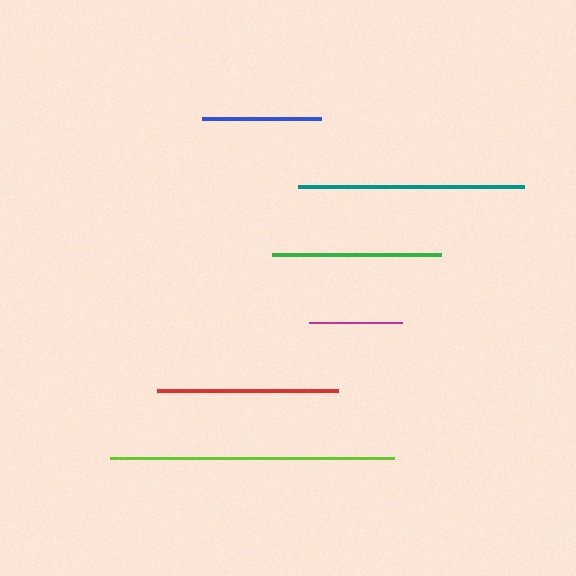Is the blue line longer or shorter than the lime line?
The lime line is longer than the blue line.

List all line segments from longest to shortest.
From longest to shortest: lime, teal, red, green, blue, magenta.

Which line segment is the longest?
The lime line is the longest at approximately 284 pixels.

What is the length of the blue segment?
The blue segment is approximately 119 pixels long.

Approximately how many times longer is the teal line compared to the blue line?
The teal line is approximately 1.9 times the length of the blue line.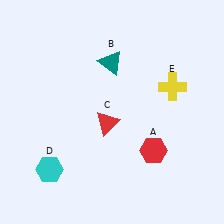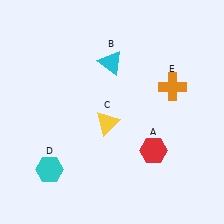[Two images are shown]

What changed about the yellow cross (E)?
In Image 1, E is yellow. In Image 2, it changed to orange.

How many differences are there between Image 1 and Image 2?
There are 3 differences between the two images.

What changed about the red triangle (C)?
In Image 1, C is red. In Image 2, it changed to yellow.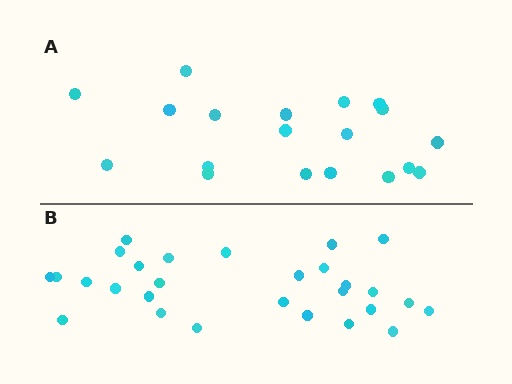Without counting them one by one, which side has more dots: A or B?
Region B (the bottom region) has more dots.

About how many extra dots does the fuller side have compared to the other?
Region B has roughly 8 or so more dots than region A.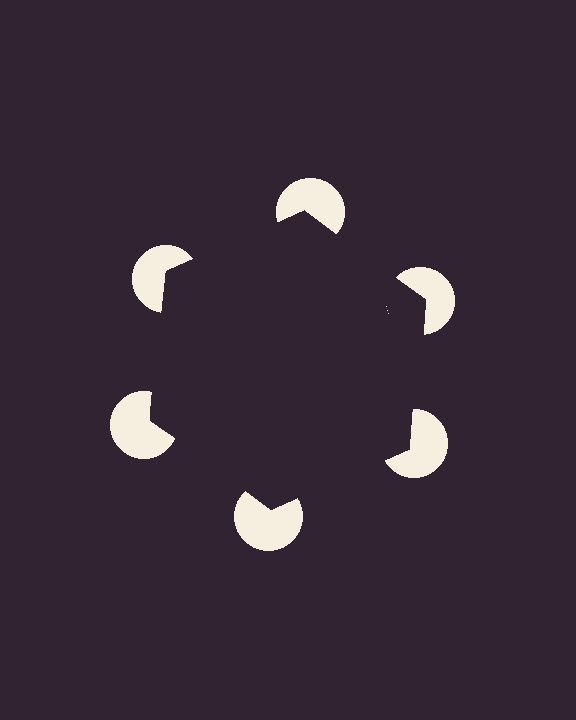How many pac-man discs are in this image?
There are 6 — one at each vertex of the illusory hexagon.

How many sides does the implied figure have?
6 sides.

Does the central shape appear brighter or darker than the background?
It typically appears slightly darker than the background, even though no actual brightness change is drawn.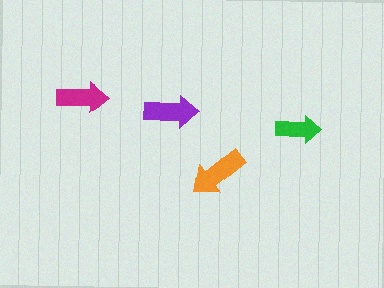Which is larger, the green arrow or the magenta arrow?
The magenta one.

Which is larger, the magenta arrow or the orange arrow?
The orange one.